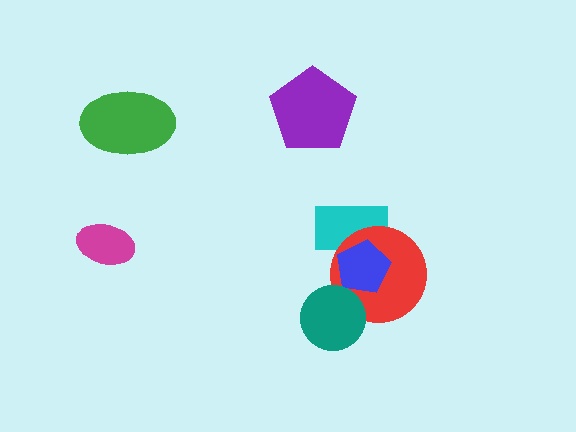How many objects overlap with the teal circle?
1 object overlaps with the teal circle.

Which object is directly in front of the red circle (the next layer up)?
The blue pentagon is directly in front of the red circle.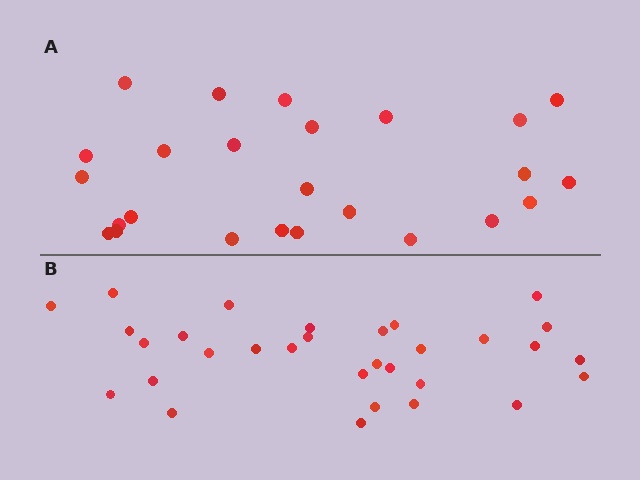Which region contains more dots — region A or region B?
Region B (the bottom region) has more dots.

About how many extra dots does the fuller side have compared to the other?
Region B has about 6 more dots than region A.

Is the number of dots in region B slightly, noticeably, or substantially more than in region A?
Region B has only slightly more — the two regions are fairly close. The ratio is roughly 1.2 to 1.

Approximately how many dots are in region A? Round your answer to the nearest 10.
About 20 dots. (The exact count is 25, which rounds to 20.)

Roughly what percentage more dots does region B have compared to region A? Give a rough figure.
About 25% more.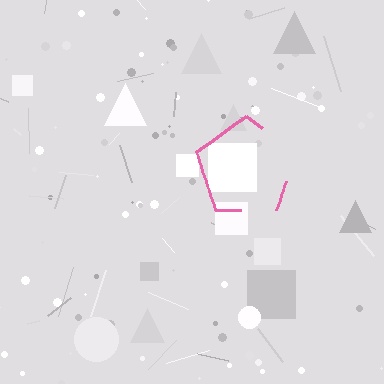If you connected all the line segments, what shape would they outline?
They would outline a pentagon.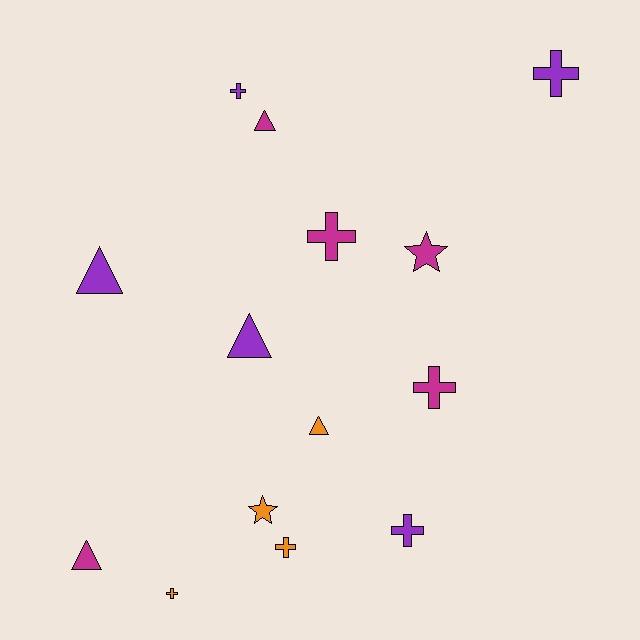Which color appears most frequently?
Magenta, with 5 objects.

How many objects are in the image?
There are 14 objects.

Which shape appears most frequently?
Cross, with 7 objects.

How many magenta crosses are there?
There are 2 magenta crosses.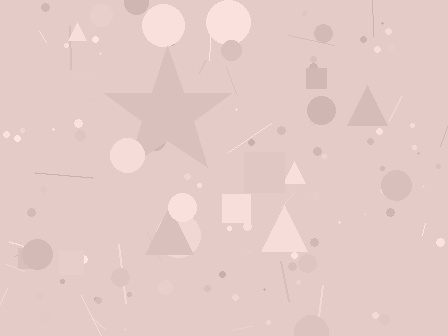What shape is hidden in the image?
A star is hidden in the image.